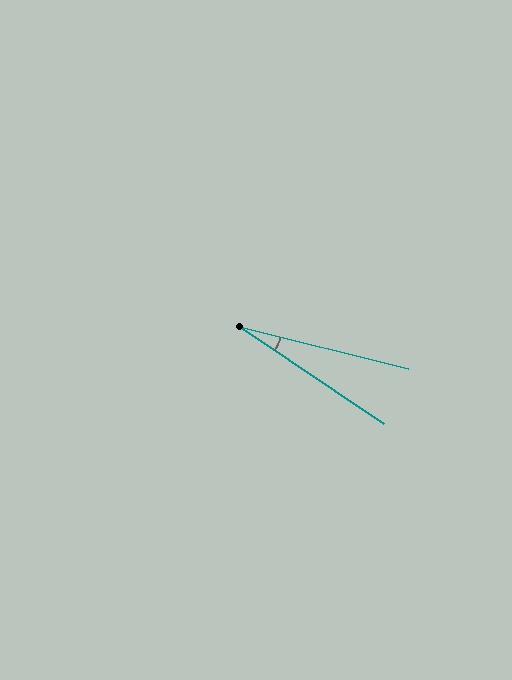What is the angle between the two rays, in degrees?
Approximately 20 degrees.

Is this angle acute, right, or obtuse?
It is acute.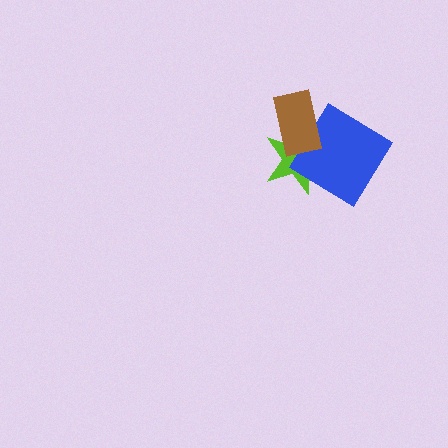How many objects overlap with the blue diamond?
2 objects overlap with the blue diamond.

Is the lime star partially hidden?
Yes, it is partially covered by another shape.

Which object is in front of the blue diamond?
The brown rectangle is in front of the blue diamond.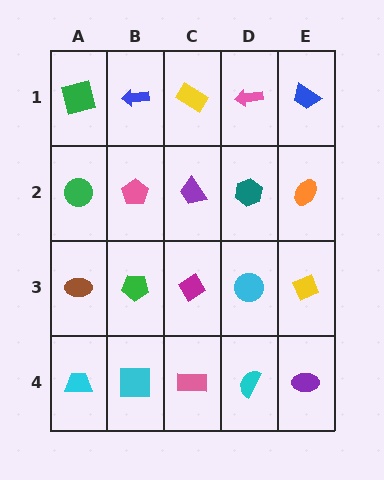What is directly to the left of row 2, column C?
A pink pentagon.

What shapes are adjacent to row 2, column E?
A blue trapezoid (row 1, column E), a yellow diamond (row 3, column E), a teal hexagon (row 2, column D).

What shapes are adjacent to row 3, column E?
An orange ellipse (row 2, column E), a purple ellipse (row 4, column E), a cyan circle (row 3, column D).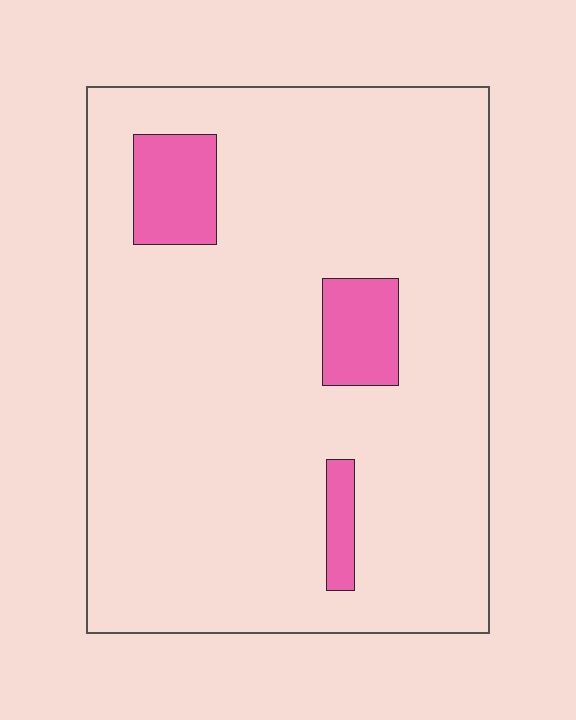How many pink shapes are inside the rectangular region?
3.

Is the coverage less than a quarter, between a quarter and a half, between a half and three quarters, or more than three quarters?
Less than a quarter.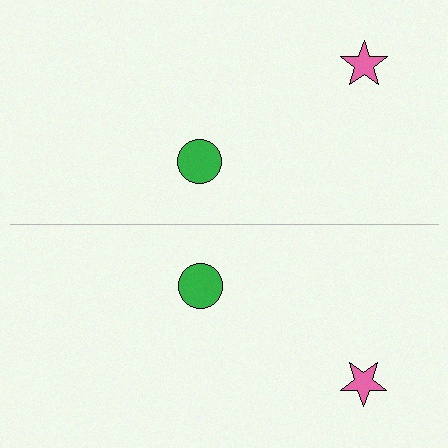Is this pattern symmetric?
Yes, this pattern has bilateral (reflection) symmetry.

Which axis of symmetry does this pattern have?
The pattern has a horizontal axis of symmetry running through the center of the image.